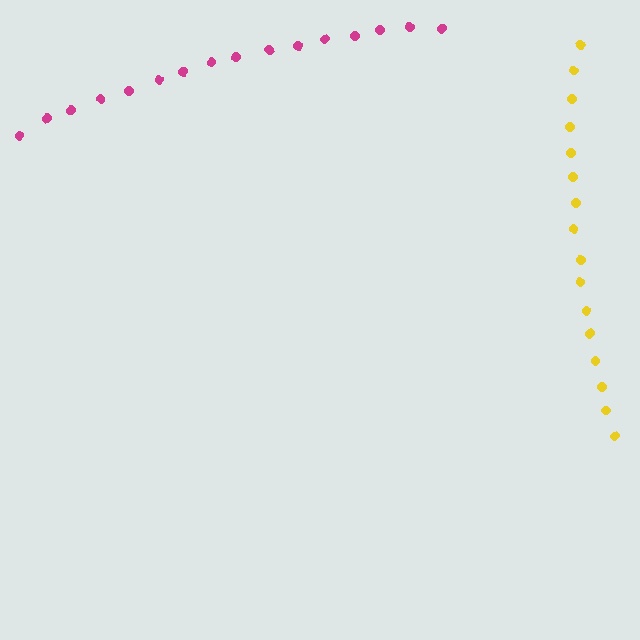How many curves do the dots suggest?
There are 2 distinct paths.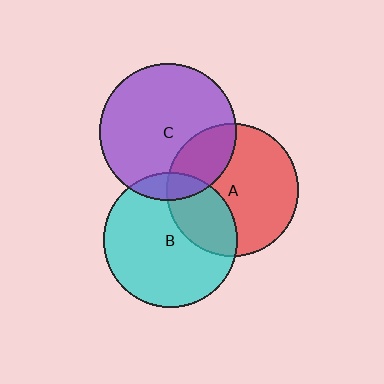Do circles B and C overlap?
Yes.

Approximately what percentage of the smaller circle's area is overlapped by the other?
Approximately 10%.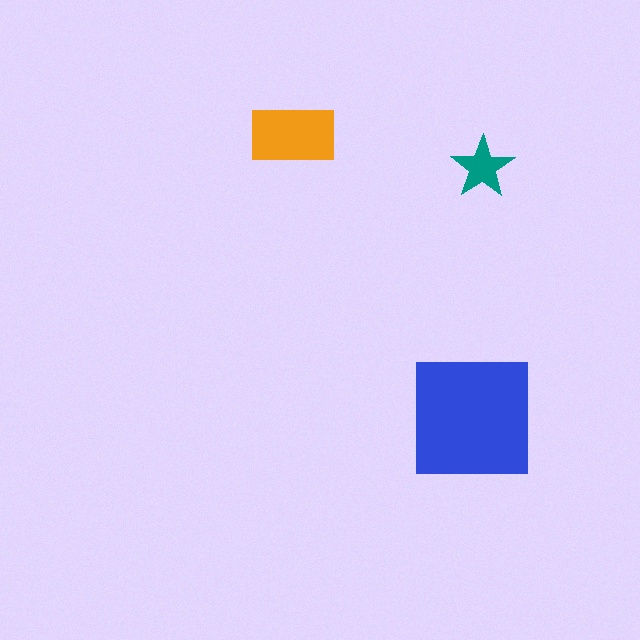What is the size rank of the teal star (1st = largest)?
3rd.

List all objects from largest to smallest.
The blue square, the orange rectangle, the teal star.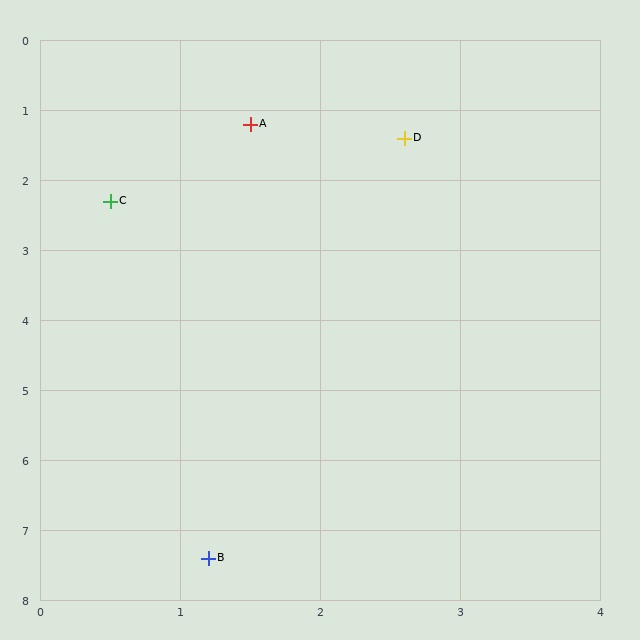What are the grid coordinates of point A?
Point A is at approximately (1.5, 1.2).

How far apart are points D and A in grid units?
Points D and A are about 1.1 grid units apart.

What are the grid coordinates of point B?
Point B is at approximately (1.2, 7.4).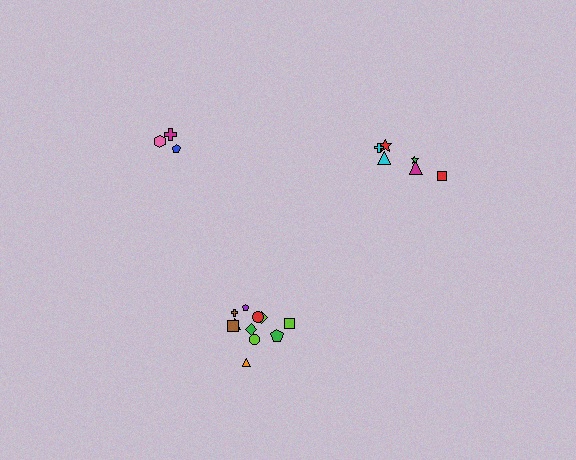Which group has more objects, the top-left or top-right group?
The top-right group.